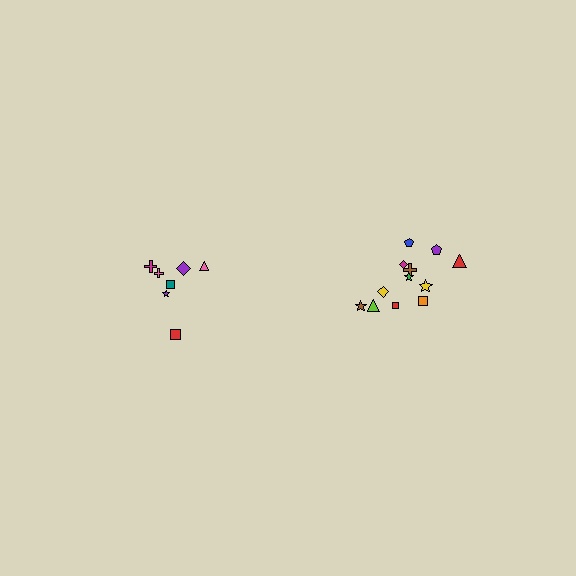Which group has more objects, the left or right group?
The right group.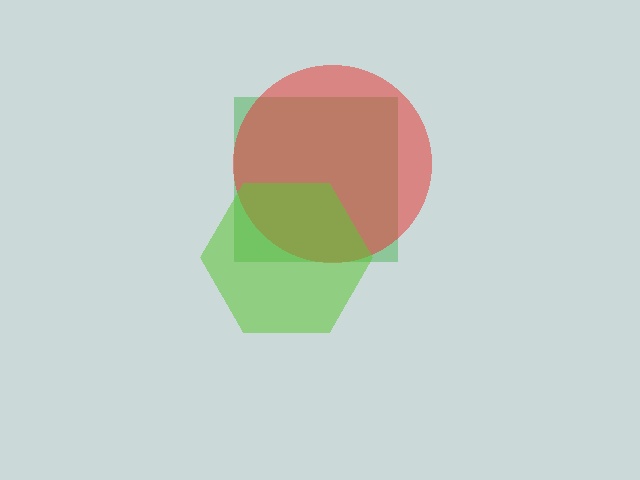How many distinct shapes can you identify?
There are 3 distinct shapes: a green square, a red circle, a lime hexagon.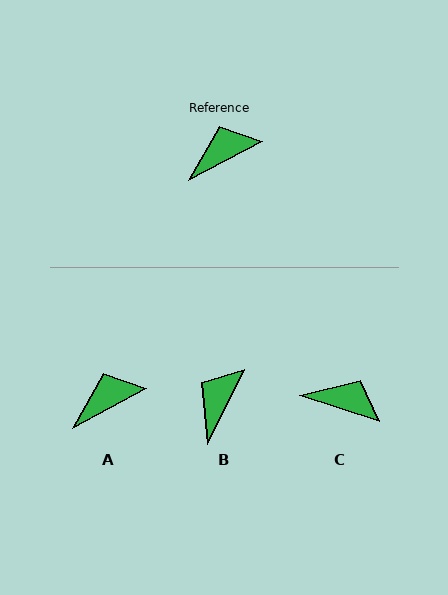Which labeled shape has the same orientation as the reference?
A.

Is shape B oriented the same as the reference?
No, it is off by about 36 degrees.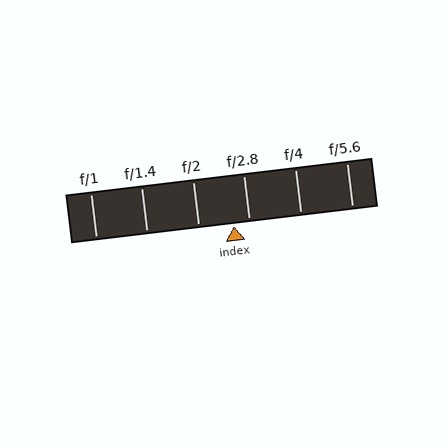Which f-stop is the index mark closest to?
The index mark is closest to f/2.8.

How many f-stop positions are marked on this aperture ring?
There are 6 f-stop positions marked.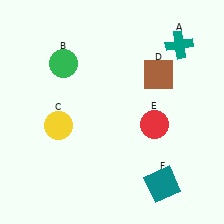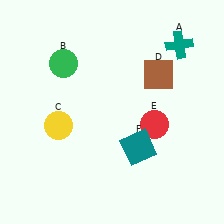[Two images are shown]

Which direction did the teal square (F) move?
The teal square (F) moved up.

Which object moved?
The teal square (F) moved up.